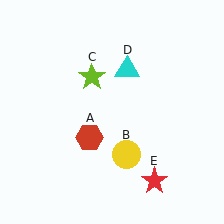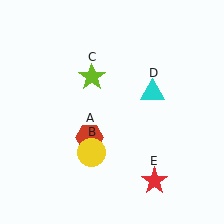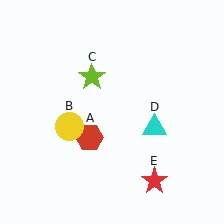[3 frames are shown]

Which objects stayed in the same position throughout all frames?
Red hexagon (object A) and lime star (object C) and red star (object E) remained stationary.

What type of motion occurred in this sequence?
The yellow circle (object B), cyan triangle (object D) rotated clockwise around the center of the scene.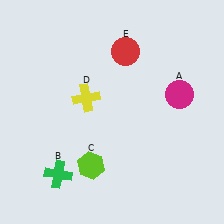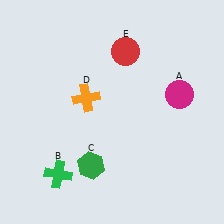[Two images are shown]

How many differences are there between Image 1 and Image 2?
There are 2 differences between the two images.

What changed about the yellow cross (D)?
In Image 1, D is yellow. In Image 2, it changed to orange.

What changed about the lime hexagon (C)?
In Image 1, C is lime. In Image 2, it changed to green.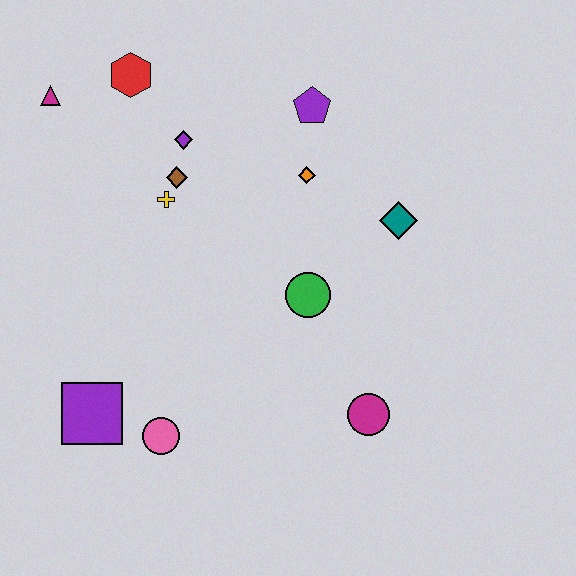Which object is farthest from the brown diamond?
The magenta circle is farthest from the brown diamond.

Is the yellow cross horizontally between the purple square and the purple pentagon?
Yes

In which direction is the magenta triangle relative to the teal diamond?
The magenta triangle is to the left of the teal diamond.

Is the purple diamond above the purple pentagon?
No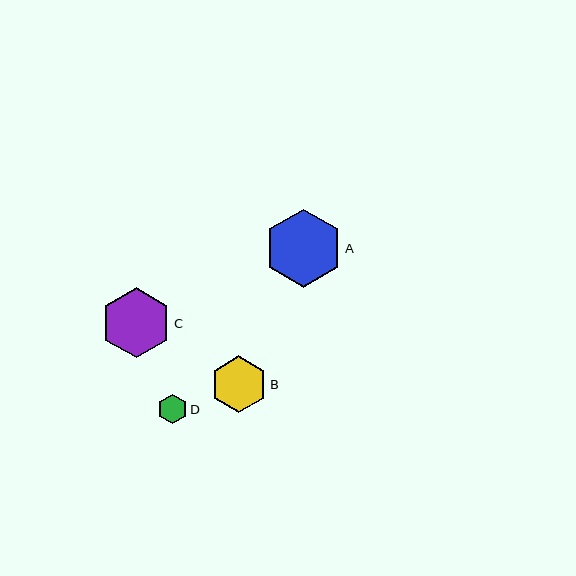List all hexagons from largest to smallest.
From largest to smallest: A, C, B, D.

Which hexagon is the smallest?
Hexagon D is the smallest with a size of approximately 30 pixels.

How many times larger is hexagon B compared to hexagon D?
Hexagon B is approximately 1.9 times the size of hexagon D.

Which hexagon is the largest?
Hexagon A is the largest with a size of approximately 78 pixels.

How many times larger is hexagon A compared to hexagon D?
Hexagon A is approximately 2.6 times the size of hexagon D.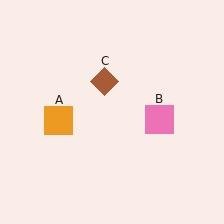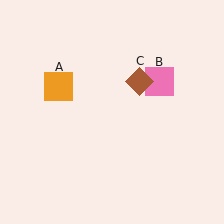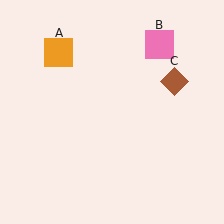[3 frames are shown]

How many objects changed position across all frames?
3 objects changed position: orange square (object A), pink square (object B), brown diamond (object C).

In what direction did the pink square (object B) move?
The pink square (object B) moved up.